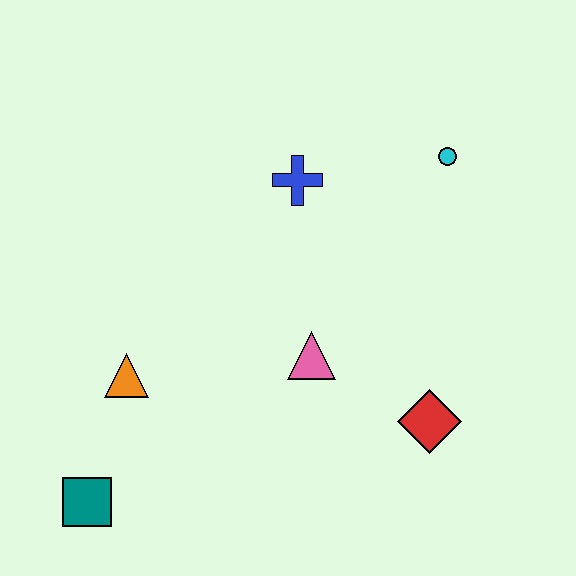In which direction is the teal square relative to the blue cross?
The teal square is below the blue cross.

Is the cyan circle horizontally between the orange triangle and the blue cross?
No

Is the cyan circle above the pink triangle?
Yes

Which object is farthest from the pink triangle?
The teal square is farthest from the pink triangle.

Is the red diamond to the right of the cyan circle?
No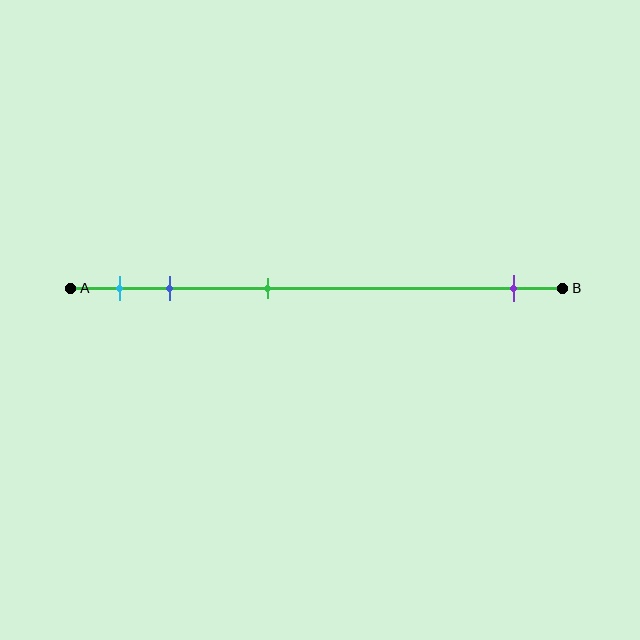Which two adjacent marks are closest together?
The cyan and blue marks are the closest adjacent pair.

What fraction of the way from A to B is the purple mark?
The purple mark is approximately 90% (0.9) of the way from A to B.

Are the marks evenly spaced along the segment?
No, the marks are not evenly spaced.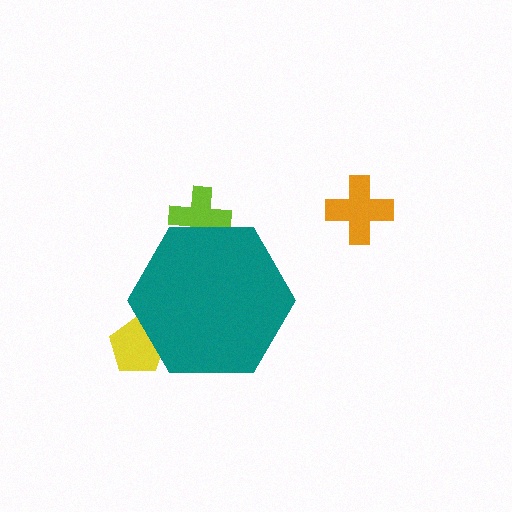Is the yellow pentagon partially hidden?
Yes, the yellow pentagon is partially hidden behind the teal hexagon.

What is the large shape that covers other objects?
A teal hexagon.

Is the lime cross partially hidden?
Yes, the lime cross is partially hidden behind the teal hexagon.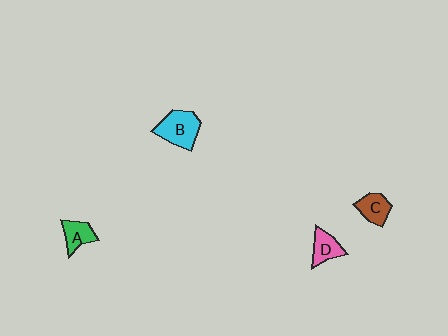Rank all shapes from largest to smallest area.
From largest to smallest: B (cyan), C (brown), D (pink), A (green).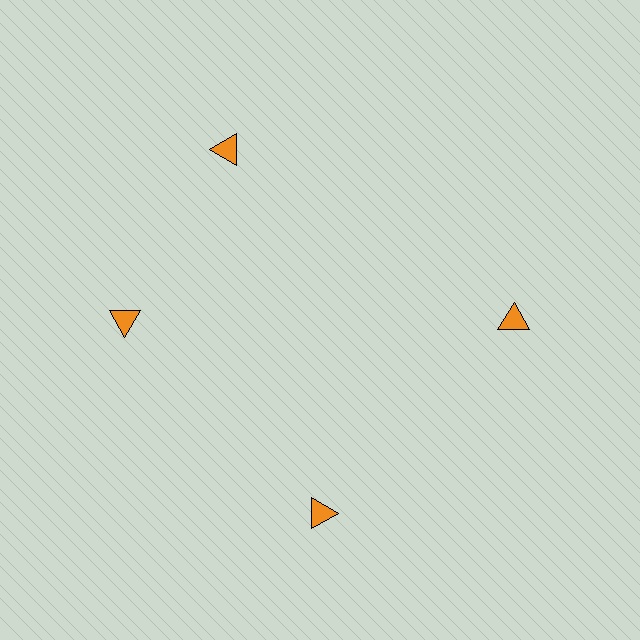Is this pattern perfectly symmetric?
No. The 4 orange triangles are arranged in a ring, but one element near the 12 o'clock position is rotated out of alignment along the ring, breaking the 4-fold rotational symmetry.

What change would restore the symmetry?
The symmetry would be restored by rotating it back into even spacing with its neighbors so that all 4 triangles sit at equal angles and equal distance from the center.